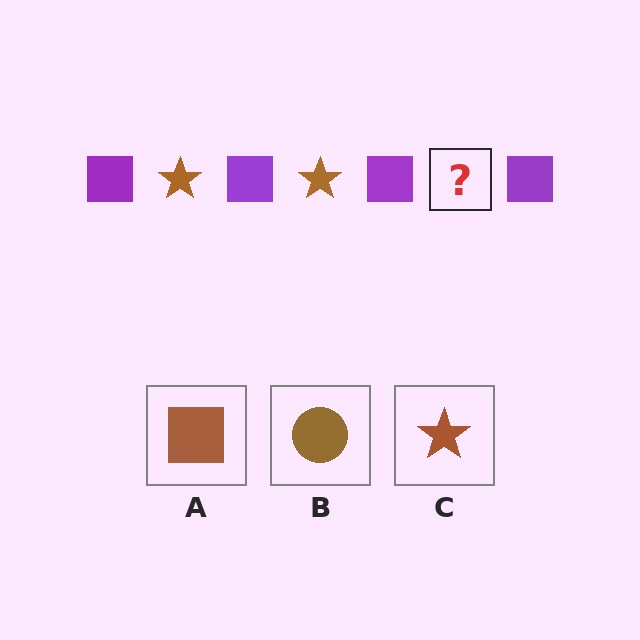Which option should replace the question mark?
Option C.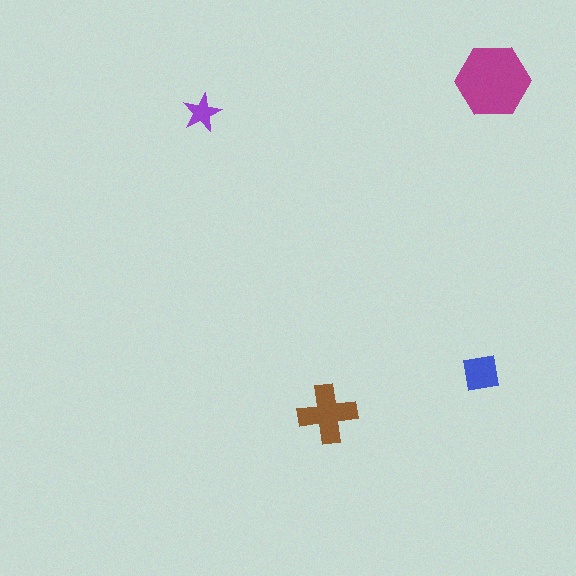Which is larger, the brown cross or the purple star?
The brown cross.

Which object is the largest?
The magenta hexagon.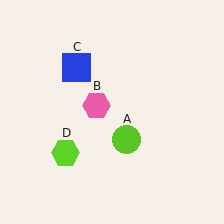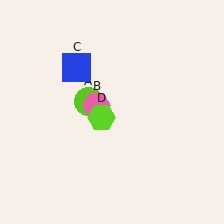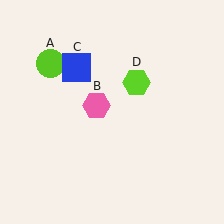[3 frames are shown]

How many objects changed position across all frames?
2 objects changed position: lime circle (object A), lime hexagon (object D).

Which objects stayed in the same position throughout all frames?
Pink hexagon (object B) and blue square (object C) remained stationary.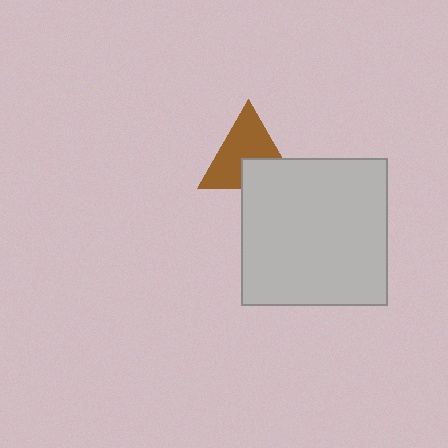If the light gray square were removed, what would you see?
You would see the complete brown triangle.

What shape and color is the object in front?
The object in front is a light gray square.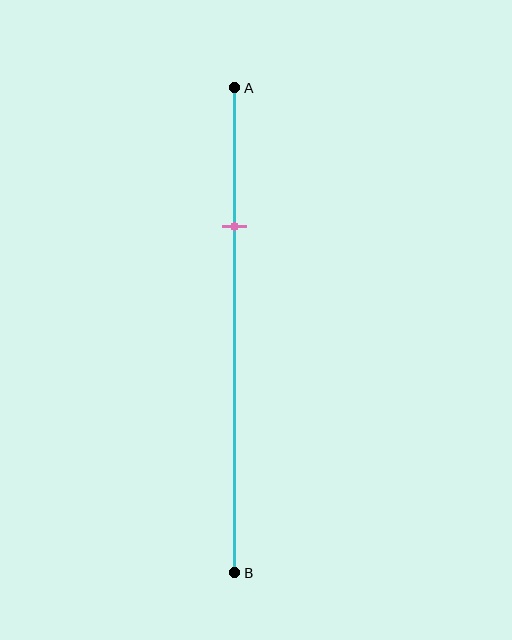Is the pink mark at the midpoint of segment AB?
No, the mark is at about 30% from A, not at the 50% midpoint.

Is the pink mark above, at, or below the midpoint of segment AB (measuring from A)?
The pink mark is above the midpoint of segment AB.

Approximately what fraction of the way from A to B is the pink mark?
The pink mark is approximately 30% of the way from A to B.